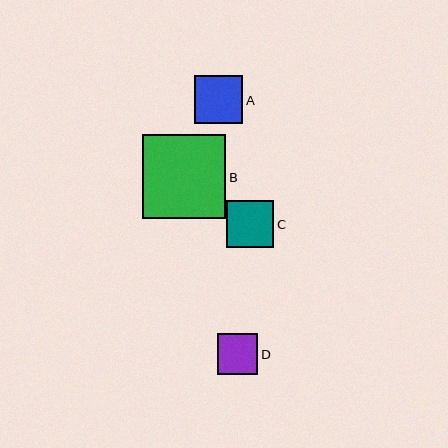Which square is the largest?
Square B is the largest with a size of approximately 84 pixels.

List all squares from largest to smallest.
From largest to smallest: B, A, C, D.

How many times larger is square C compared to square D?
Square C is approximately 1.2 times the size of square D.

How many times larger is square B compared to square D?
Square B is approximately 2.1 times the size of square D.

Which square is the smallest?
Square D is the smallest with a size of approximately 41 pixels.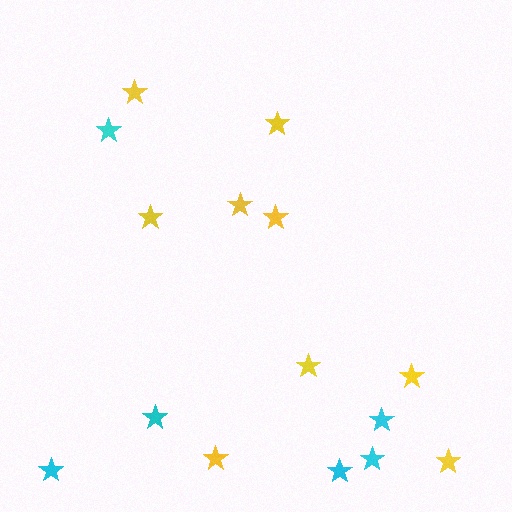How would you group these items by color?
There are 2 groups: one group of yellow stars (9) and one group of cyan stars (6).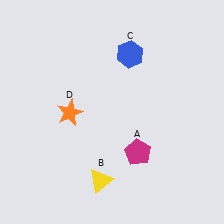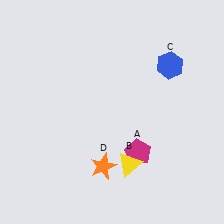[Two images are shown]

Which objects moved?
The objects that moved are: the yellow triangle (B), the blue hexagon (C), the orange star (D).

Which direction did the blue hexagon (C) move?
The blue hexagon (C) moved right.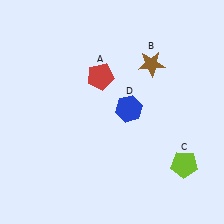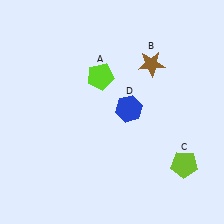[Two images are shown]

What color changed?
The pentagon (A) changed from red in Image 1 to lime in Image 2.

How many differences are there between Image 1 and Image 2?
There is 1 difference between the two images.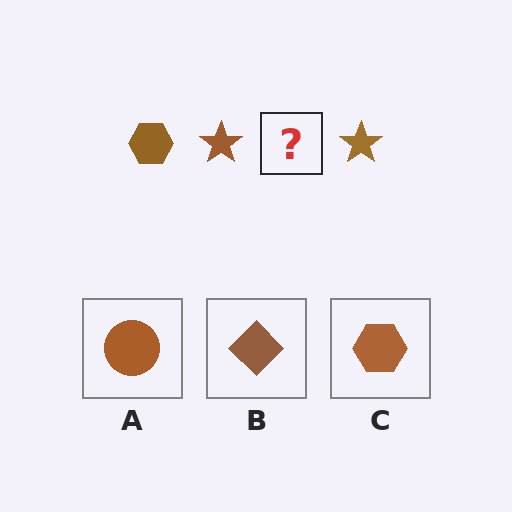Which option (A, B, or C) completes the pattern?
C.